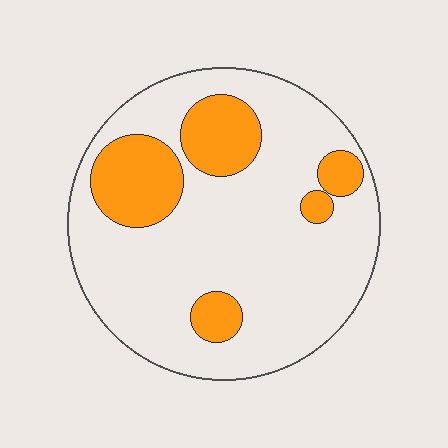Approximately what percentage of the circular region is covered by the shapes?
Approximately 20%.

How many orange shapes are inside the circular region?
5.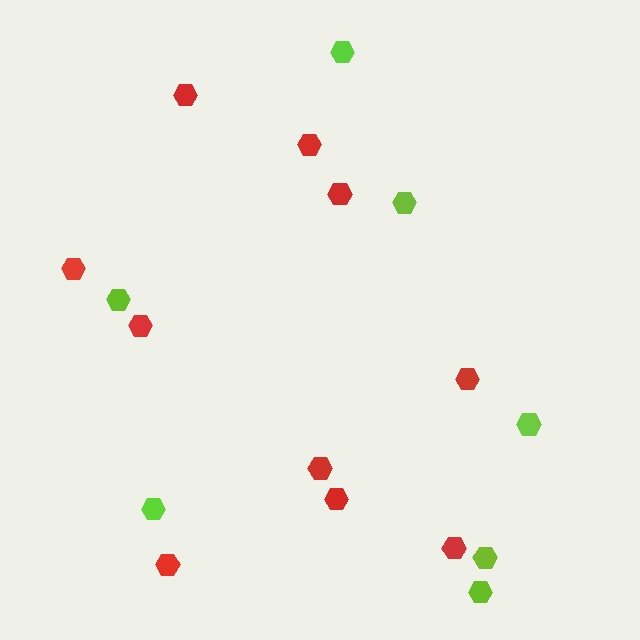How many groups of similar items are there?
There are 2 groups: one group of red hexagons (10) and one group of lime hexagons (7).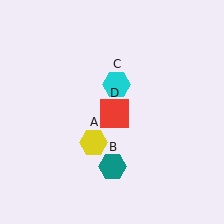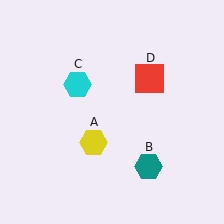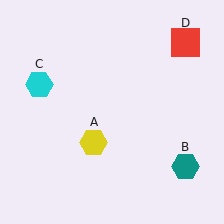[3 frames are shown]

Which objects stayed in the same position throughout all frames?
Yellow hexagon (object A) remained stationary.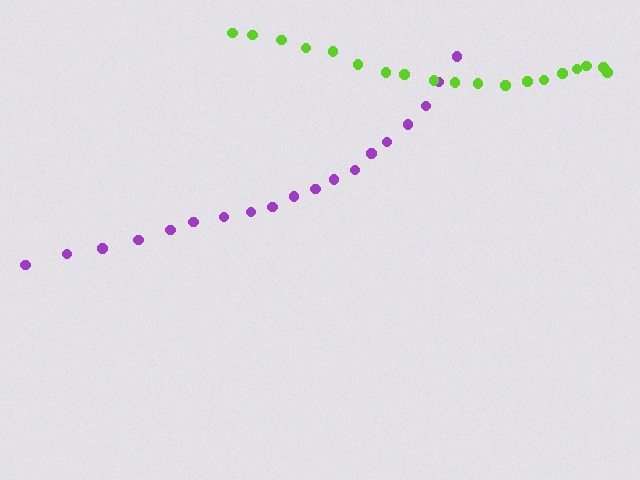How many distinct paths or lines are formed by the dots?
There are 2 distinct paths.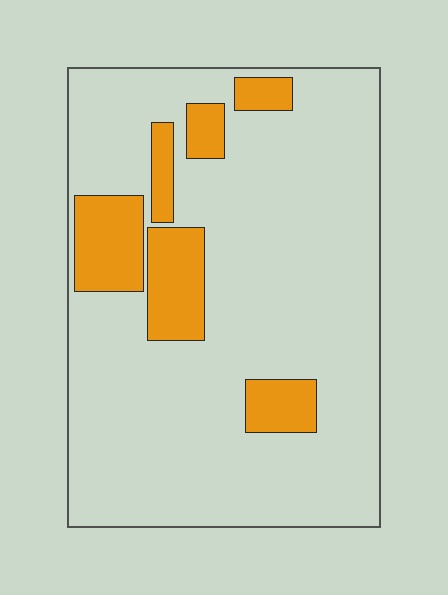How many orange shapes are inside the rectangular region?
6.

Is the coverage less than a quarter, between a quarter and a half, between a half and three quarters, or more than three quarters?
Less than a quarter.